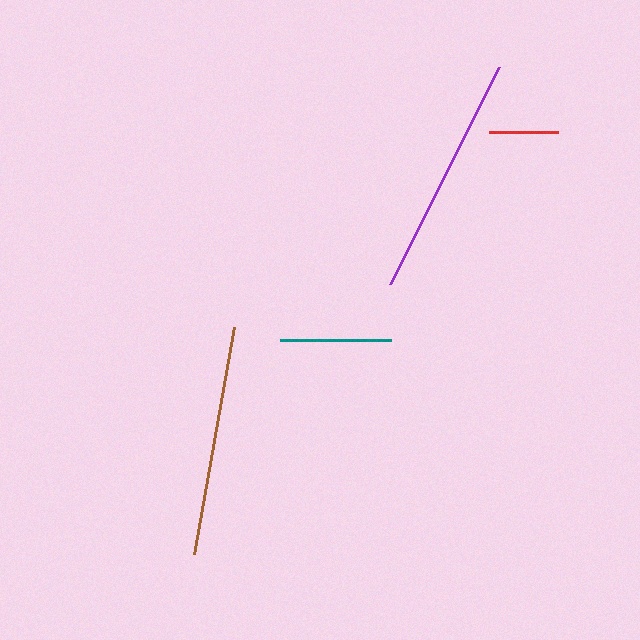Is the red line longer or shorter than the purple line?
The purple line is longer than the red line.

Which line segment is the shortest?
The red line is the shortest at approximately 69 pixels.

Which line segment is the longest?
The purple line is the longest at approximately 243 pixels.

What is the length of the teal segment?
The teal segment is approximately 111 pixels long.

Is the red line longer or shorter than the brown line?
The brown line is longer than the red line.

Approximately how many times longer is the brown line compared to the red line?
The brown line is approximately 3.4 times the length of the red line.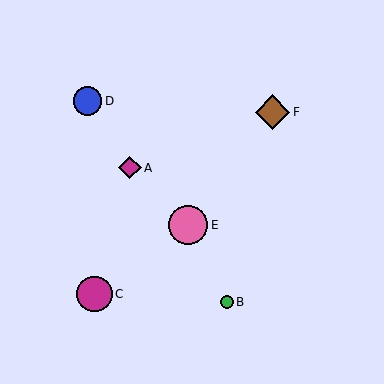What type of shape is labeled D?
Shape D is a blue circle.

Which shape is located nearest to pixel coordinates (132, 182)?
The magenta diamond (labeled A) at (130, 168) is nearest to that location.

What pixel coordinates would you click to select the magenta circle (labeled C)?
Click at (94, 294) to select the magenta circle C.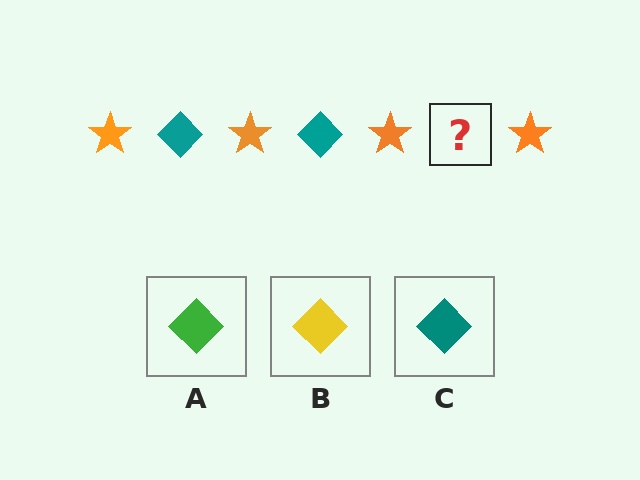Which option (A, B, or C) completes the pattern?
C.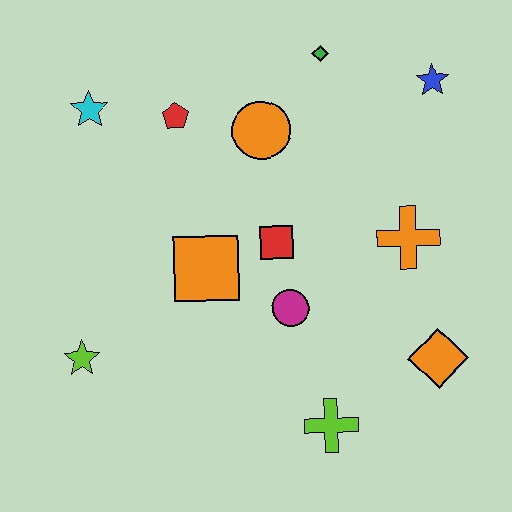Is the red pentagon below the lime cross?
No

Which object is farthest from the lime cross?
The cyan star is farthest from the lime cross.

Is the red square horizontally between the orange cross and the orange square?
Yes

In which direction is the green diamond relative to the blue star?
The green diamond is to the left of the blue star.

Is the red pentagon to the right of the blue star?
No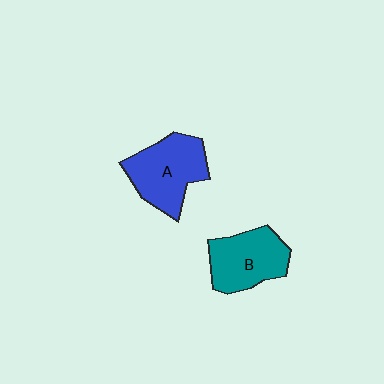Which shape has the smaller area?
Shape B (teal).